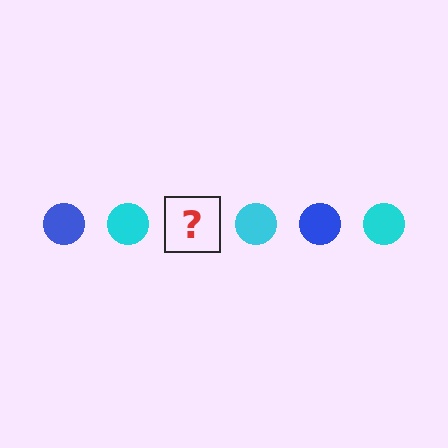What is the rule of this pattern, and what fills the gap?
The rule is that the pattern cycles through blue, cyan circles. The gap should be filled with a blue circle.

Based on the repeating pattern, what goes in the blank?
The blank should be a blue circle.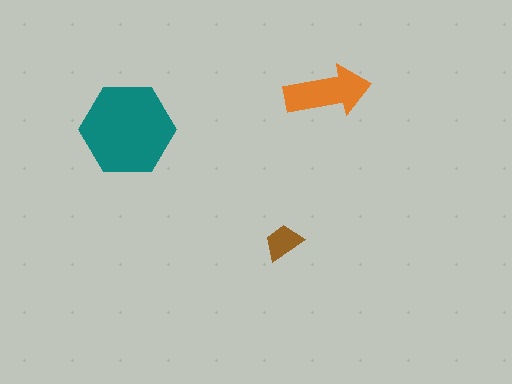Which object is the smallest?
The brown trapezoid.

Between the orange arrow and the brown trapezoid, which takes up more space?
The orange arrow.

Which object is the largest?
The teal hexagon.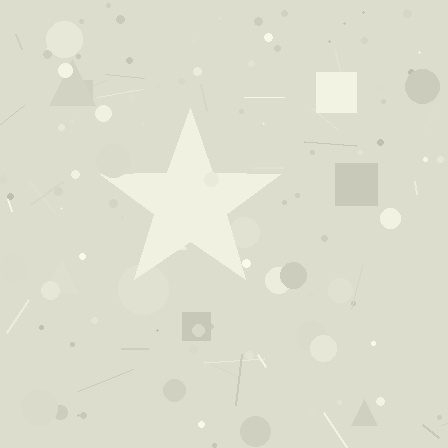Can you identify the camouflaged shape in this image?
The camouflaged shape is a star.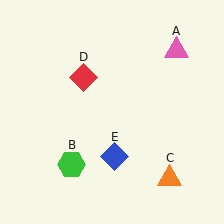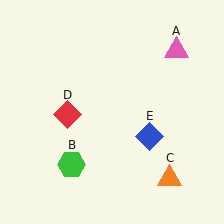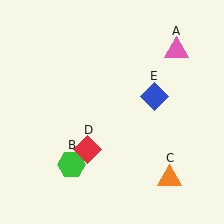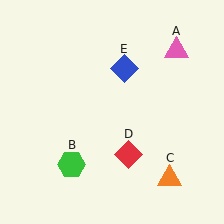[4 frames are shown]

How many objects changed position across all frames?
2 objects changed position: red diamond (object D), blue diamond (object E).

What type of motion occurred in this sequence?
The red diamond (object D), blue diamond (object E) rotated counterclockwise around the center of the scene.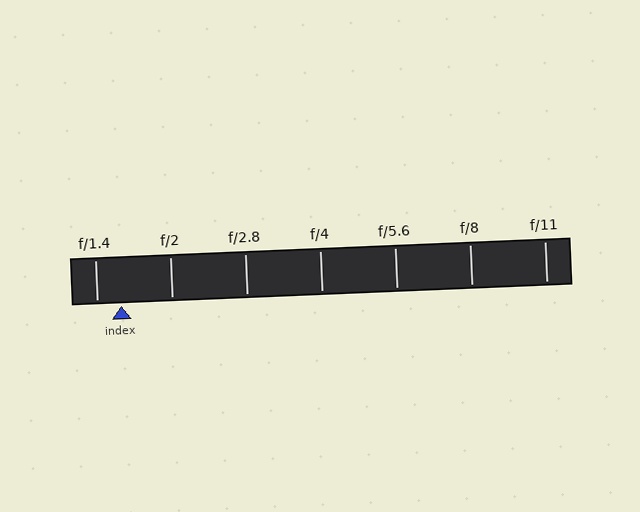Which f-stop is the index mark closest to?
The index mark is closest to f/1.4.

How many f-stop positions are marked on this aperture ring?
There are 7 f-stop positions marked.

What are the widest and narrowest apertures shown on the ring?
The widest aperture shown is f/1.4 and the narrowest is f/11.